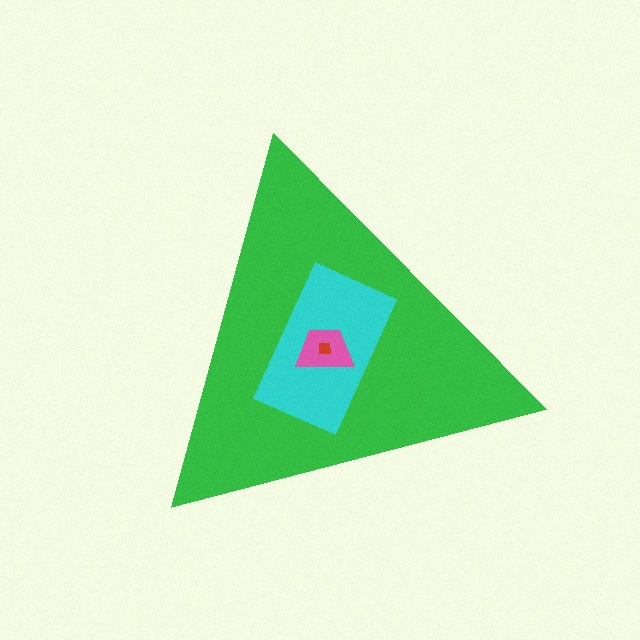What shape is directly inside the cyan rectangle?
The pink trapezoid.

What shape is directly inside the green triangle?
The cyan rectangle.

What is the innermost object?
The red square.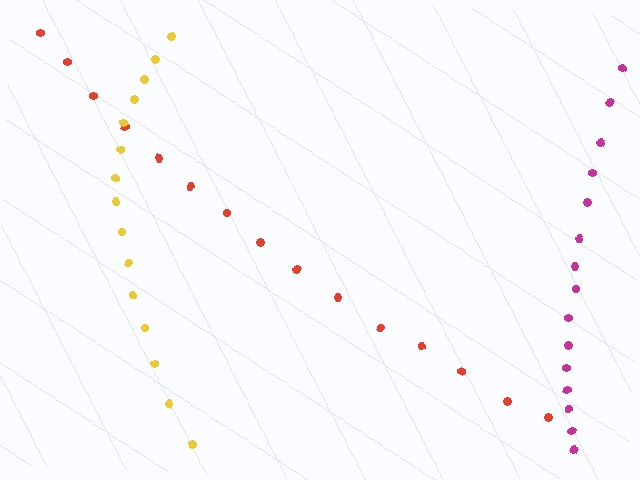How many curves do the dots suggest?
There are 3 distinct paths.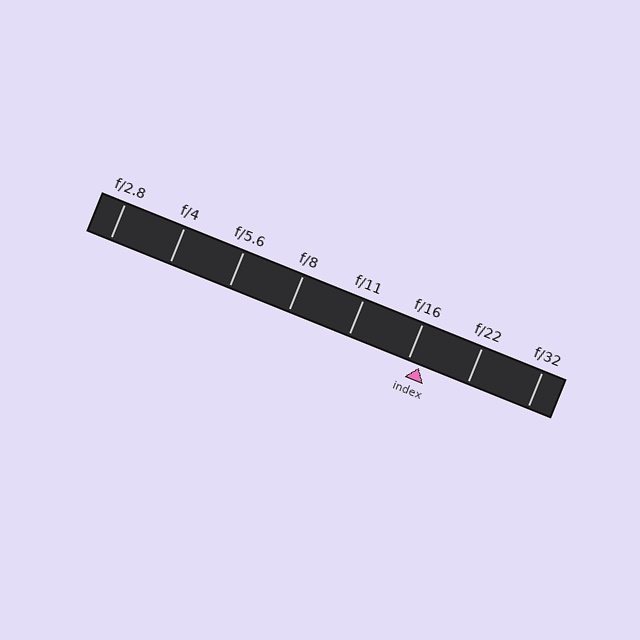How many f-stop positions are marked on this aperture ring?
There are 8 f-stop positions marked.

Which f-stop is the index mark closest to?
The index mark is closest to f/16.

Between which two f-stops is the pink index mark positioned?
The index mark is between f/16 and f/22.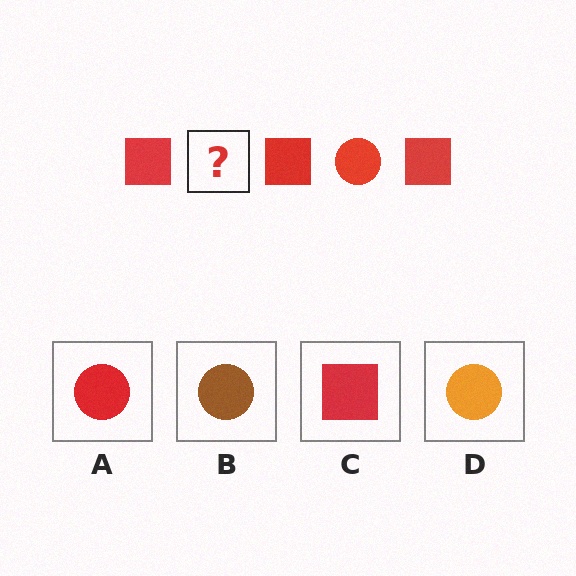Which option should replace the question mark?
Option A.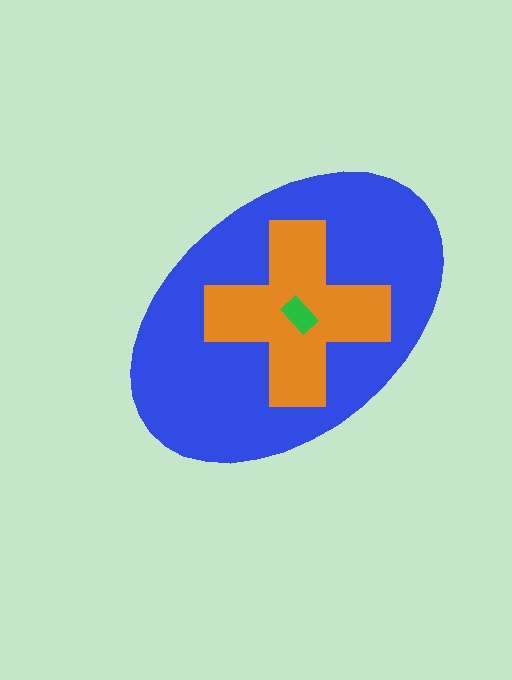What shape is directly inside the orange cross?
The green rectangle.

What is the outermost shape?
The blue ellipse.